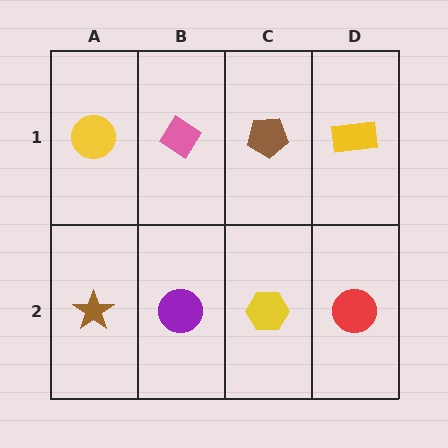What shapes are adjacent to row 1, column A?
A brown star (row 2, column A), a pink diamond (row 1, column B).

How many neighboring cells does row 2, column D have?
2.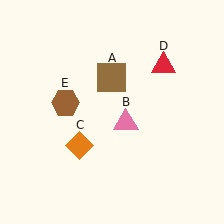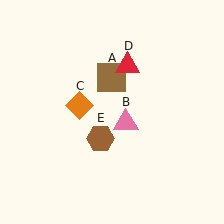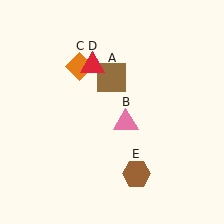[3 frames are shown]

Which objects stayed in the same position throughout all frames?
Brown square (object A) and pink triangle (object B) remained stationary.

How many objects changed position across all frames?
3 objects changed position: orange diamond (object C), red triangle (object D), brown hexagon (object E).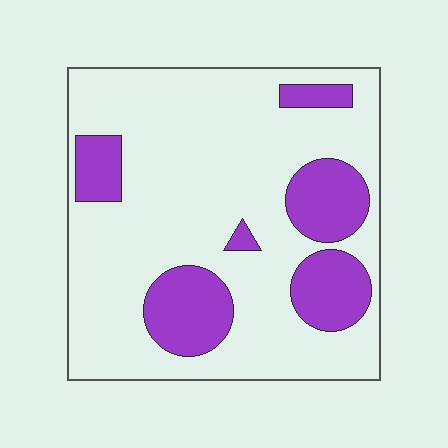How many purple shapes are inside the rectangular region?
6.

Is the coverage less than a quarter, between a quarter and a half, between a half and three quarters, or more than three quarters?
Less than a quarter.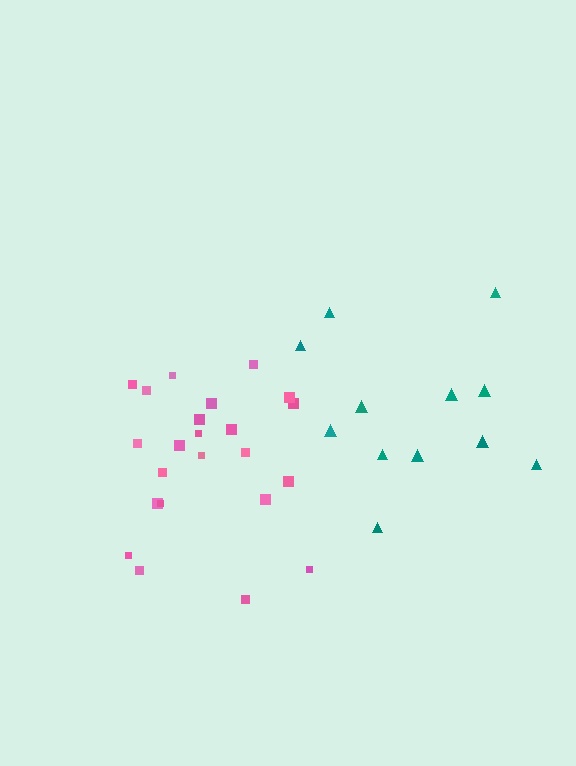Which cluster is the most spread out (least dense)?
Teal.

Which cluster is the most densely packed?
Pink.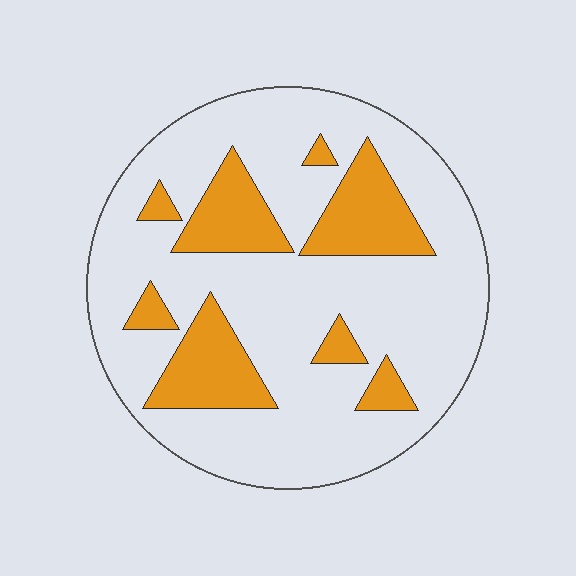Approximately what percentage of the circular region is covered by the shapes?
Approximately 25%.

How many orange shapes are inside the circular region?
8.